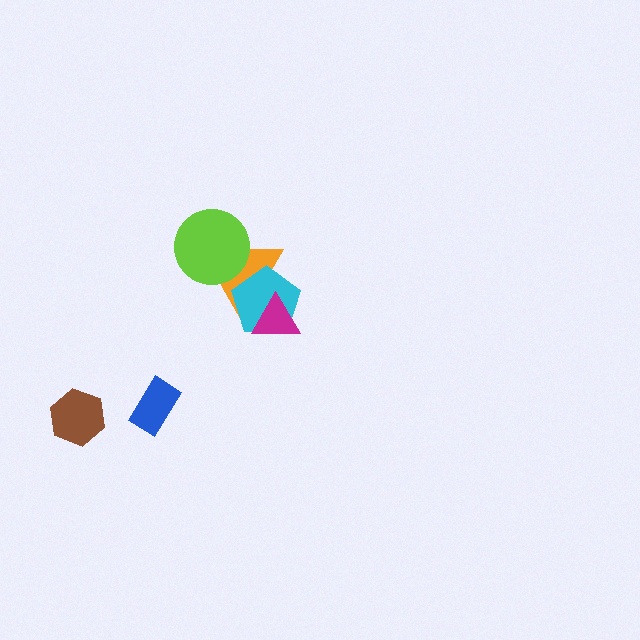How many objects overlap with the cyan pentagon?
2 objects overlap with the cyan pentagon.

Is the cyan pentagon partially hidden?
Yes, it is partially covered by another shape.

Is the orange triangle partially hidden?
Yes, it is partially covered by another shape.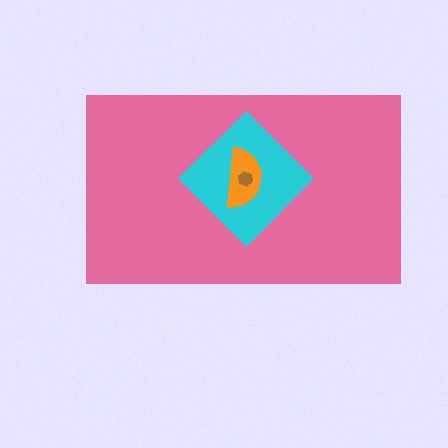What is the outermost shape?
The pink rectangle.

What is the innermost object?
The brown hexagon.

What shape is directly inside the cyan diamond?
The orange semicircle.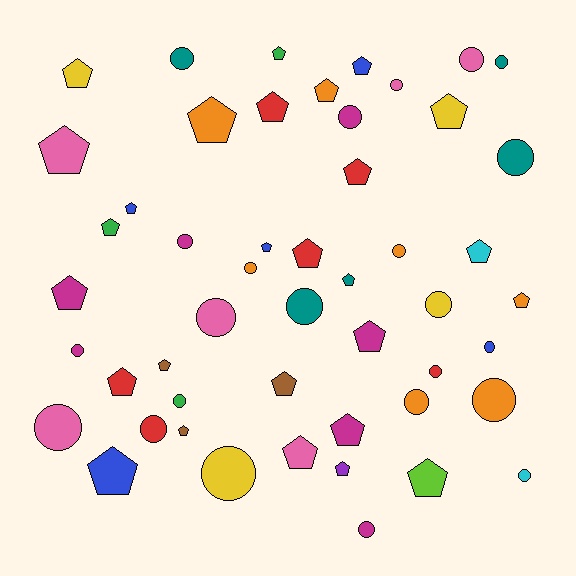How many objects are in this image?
There are 50 objects.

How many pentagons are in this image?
There are 27 pentagons.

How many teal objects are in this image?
There are 5 teal objects.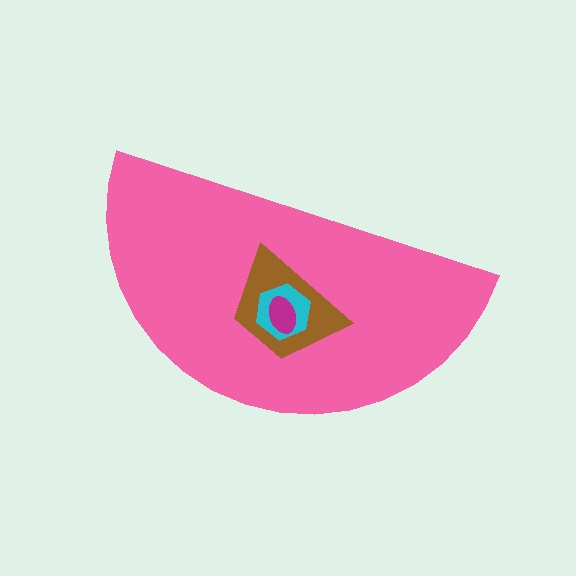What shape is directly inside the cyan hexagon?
The magenta ellipse.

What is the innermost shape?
The magenta ellipse.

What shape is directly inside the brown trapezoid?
The cyan hexagon.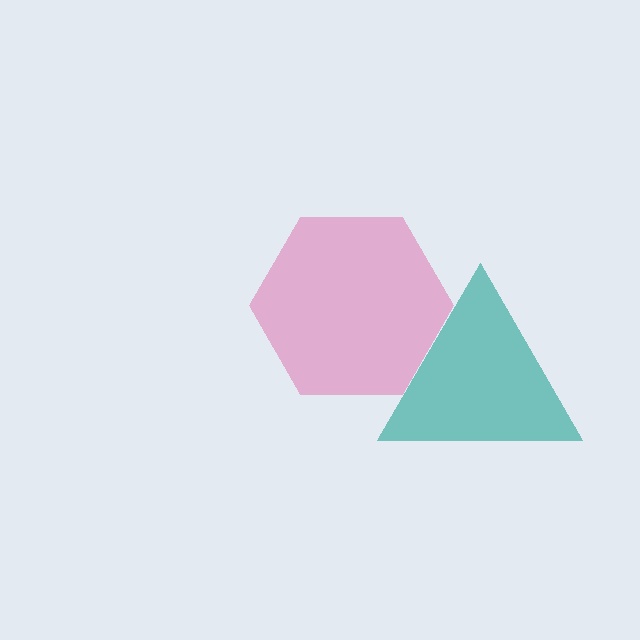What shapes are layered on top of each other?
The layered shapes are: a teal triangle, a pink hexagon.